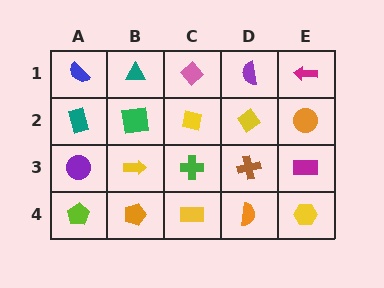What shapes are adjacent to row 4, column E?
A magenta rectangle (row 3, column E), an orange semicircle (row 4, column D).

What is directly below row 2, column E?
A magenta rectangle.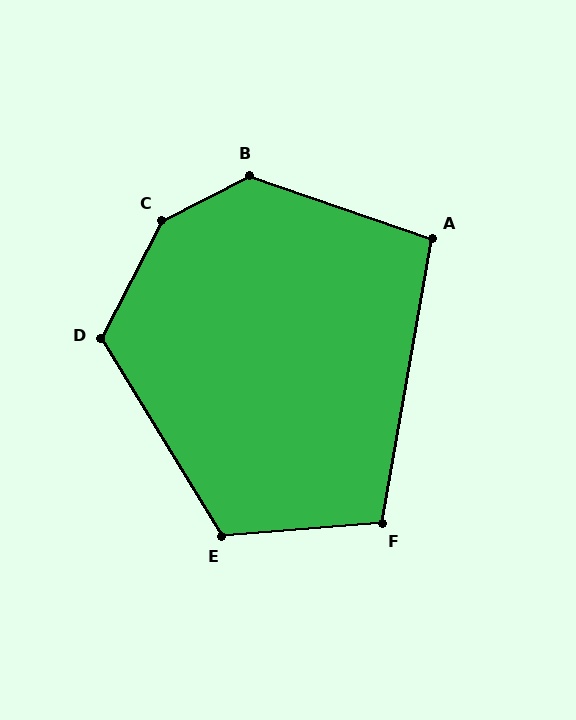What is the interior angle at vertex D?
Approximately 121 degrees (obtuse).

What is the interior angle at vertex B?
Approximately 134 degrees (obtuse).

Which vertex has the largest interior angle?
C, at approximately 144 degrees.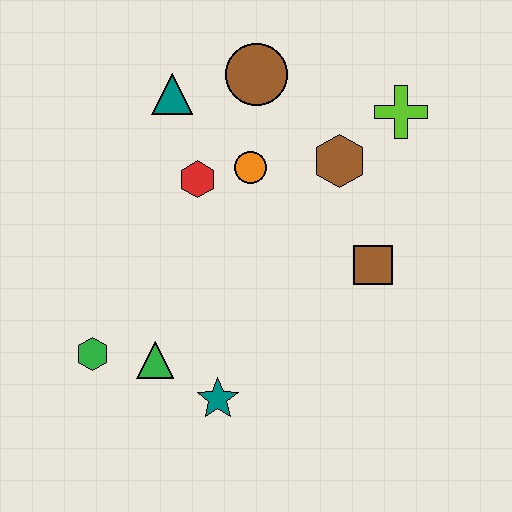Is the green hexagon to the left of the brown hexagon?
Yes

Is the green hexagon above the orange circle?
No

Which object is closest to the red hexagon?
The orange circle is closest to the red hexagon.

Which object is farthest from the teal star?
The lime cross is farthest from the teal star.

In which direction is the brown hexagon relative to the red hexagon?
The brown hexagon is to the right of the red hexagon.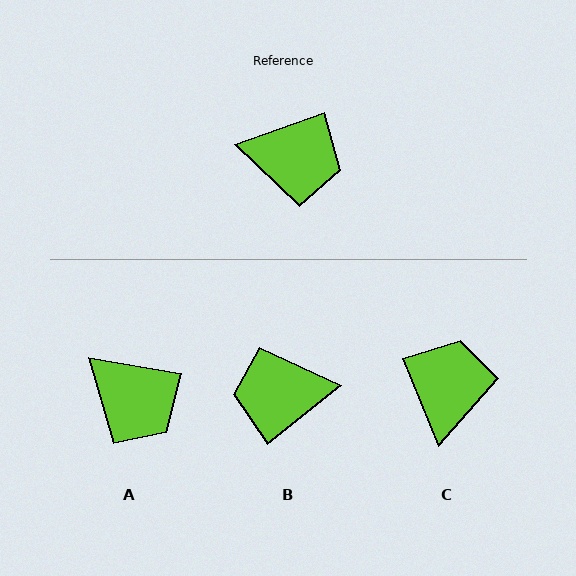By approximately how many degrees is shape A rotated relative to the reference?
Approximately 30 degrees clockwise.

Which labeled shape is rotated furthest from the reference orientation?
B, about 161 degrees away.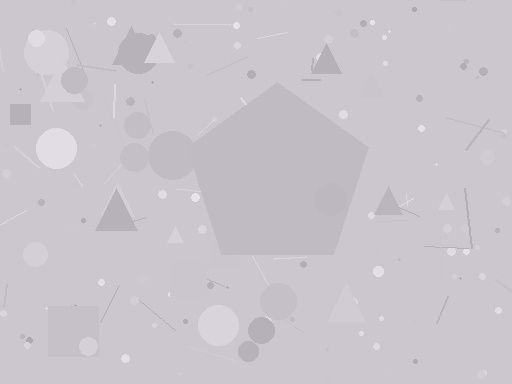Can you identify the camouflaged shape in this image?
The camouflaged shape is a pentagon.